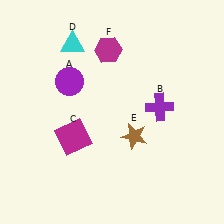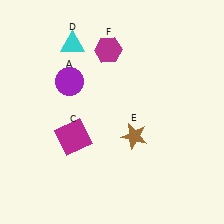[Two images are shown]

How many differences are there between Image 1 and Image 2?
There is 1 difference between the two images.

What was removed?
The purple cross (B) was removed in Image 2.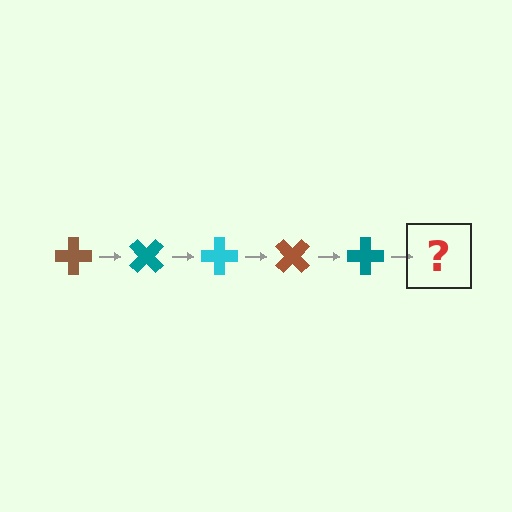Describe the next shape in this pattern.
It should be a cyan cross, rotated 225 degrees from the start.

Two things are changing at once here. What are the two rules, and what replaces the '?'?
The two rules are that it rotates 45 degrees each step and the color cycles through brown, teal, and cyan. The '?' should be a cyan cross, rotated 225 degrees from the start.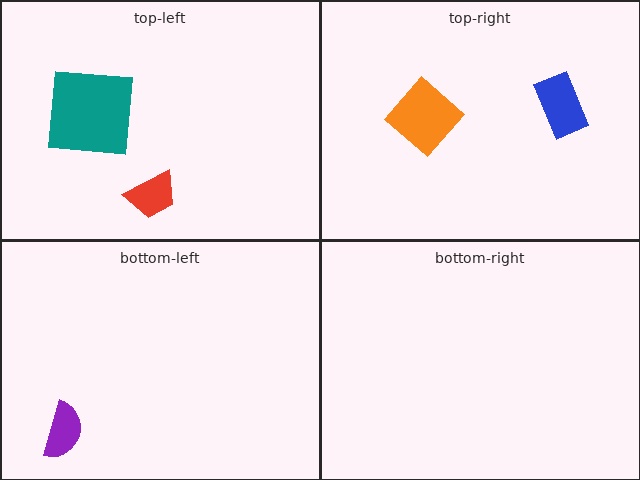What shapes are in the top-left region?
The teal square, the red trapezoid.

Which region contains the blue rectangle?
The top-right region.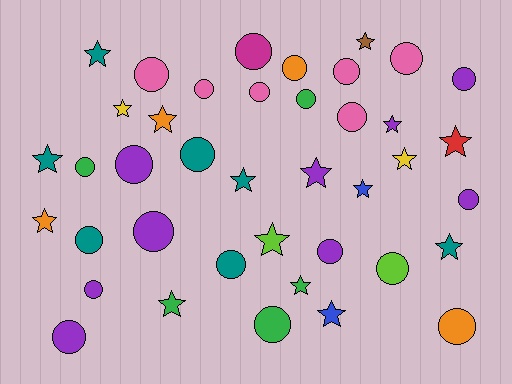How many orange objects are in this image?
There are 4 orange objects.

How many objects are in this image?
There are 40 objects.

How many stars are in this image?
There are 17 stars.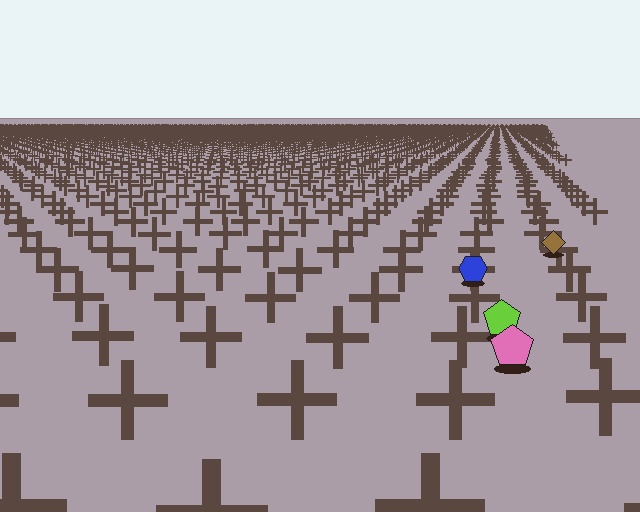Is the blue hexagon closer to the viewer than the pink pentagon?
No. The pink pentagon is closer — you can tell from the texture gradient: the ground texture is coarser near it.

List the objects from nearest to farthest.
From nearest to farthest: the pink pentagon, the lime pentagon, the blue hexagon, the brown diamond.